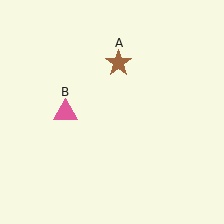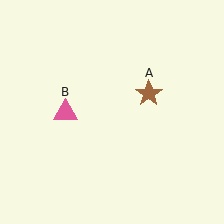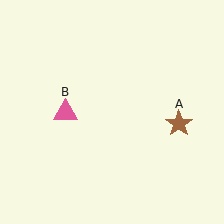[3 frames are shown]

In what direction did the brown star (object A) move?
The brown star (object A) moved down and to the right.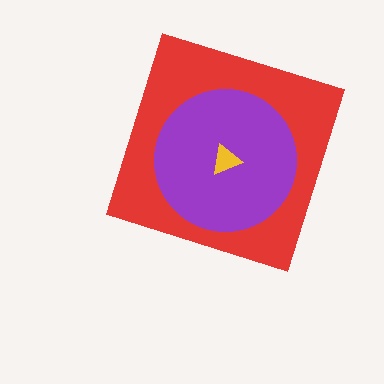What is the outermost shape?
The red diamond.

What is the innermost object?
The yellow triangle.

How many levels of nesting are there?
3.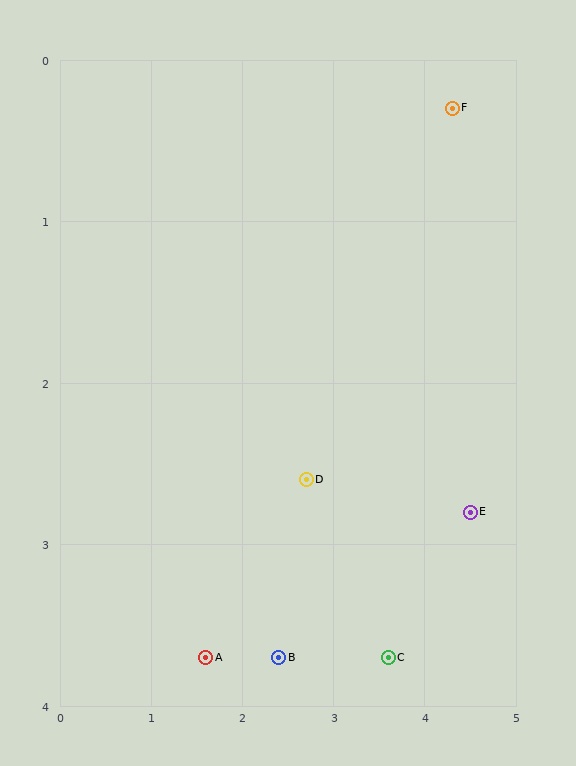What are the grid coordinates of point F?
Point F is at approximately (4.3, 0.3).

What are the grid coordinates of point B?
Point B is at approximately (2.4, 3.7).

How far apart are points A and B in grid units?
Points A and B are about 0.8 grid units apart.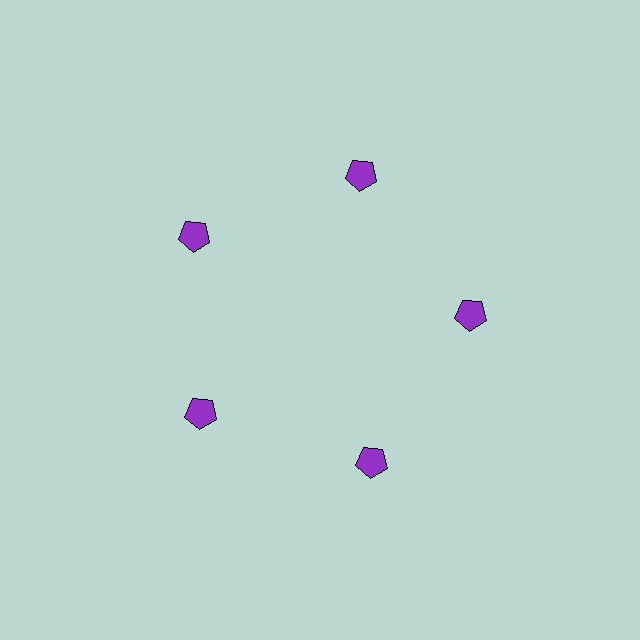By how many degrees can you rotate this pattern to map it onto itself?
The pattern maps onto itself every 72 degrees of rotation.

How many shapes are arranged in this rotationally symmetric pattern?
There are 5 shapes, arranged in 5 groups of 1.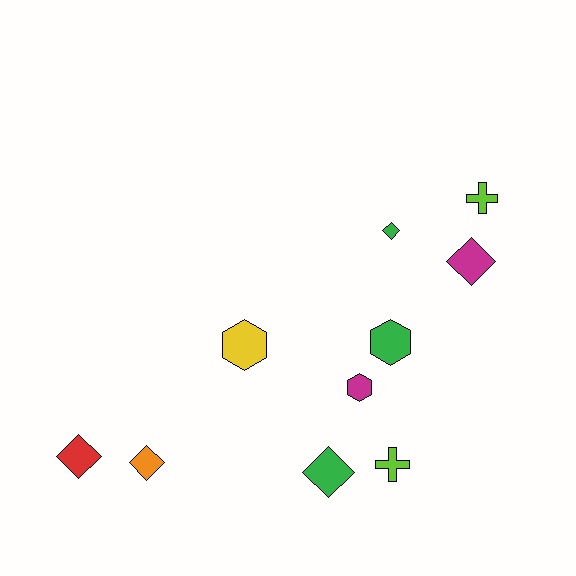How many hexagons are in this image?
There are 3 hexagons.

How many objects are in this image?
There are 10 objects.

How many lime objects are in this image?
There are 2 lime objects.